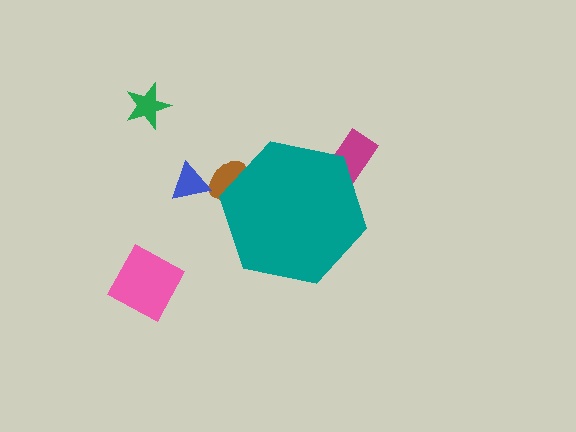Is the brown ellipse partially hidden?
Yes, the brown ellipse is partially hidden behind the teal hexagon.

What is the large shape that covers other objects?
A teal hexagon.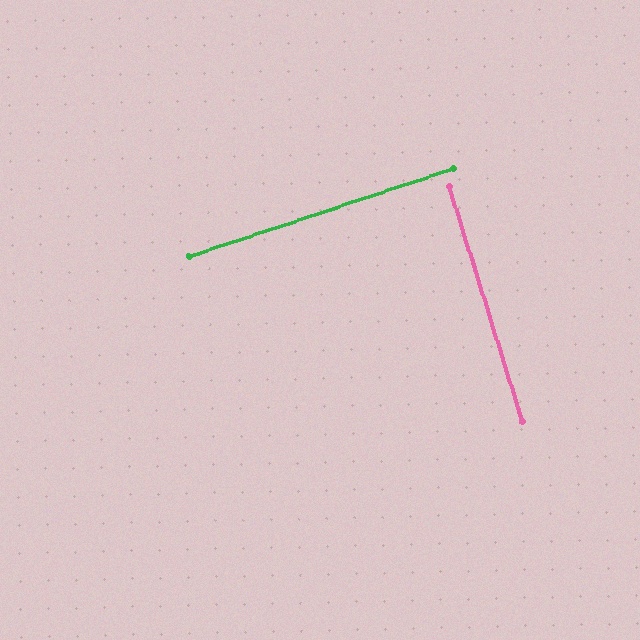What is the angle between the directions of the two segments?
Approximately 89 degrees.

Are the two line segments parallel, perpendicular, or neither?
Perpendicular — they meet at approximately 89°.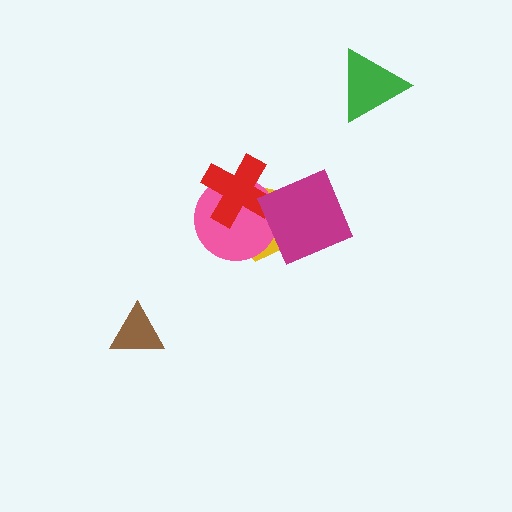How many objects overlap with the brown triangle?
0 objects overlap with the brown triangle.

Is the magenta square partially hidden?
No, no other shape covers it.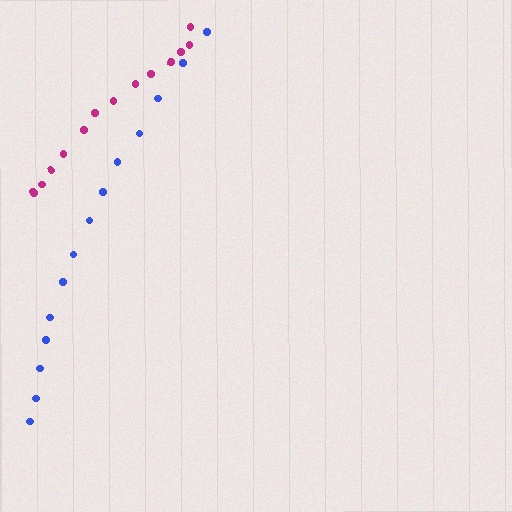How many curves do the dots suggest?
There are 2 distinct paths.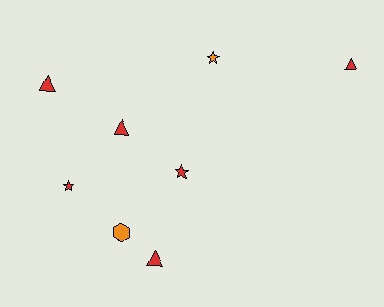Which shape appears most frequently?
Triangle, with 4 objects.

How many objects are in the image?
There are 8 objects.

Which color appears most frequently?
Red, with 6 objects.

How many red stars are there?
There are 2 red stars.